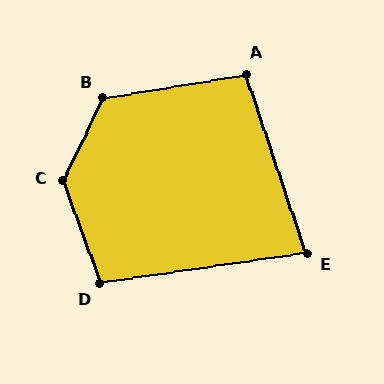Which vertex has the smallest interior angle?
E, at approximately 80 degrees.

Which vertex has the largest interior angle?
C, at approximately 134 degrees.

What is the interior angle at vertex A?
Approximately 99 degrees (obtuse).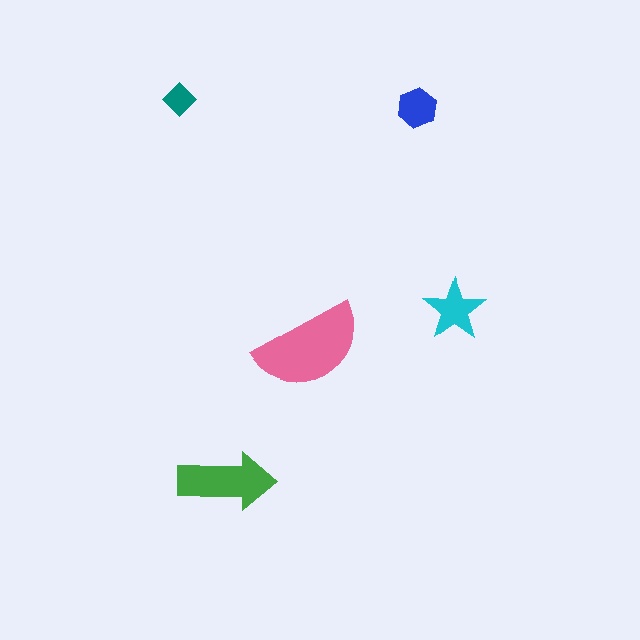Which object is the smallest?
The teal diamond.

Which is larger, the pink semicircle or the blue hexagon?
The pink semicircle.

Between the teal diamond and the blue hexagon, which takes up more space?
The blue hexagon.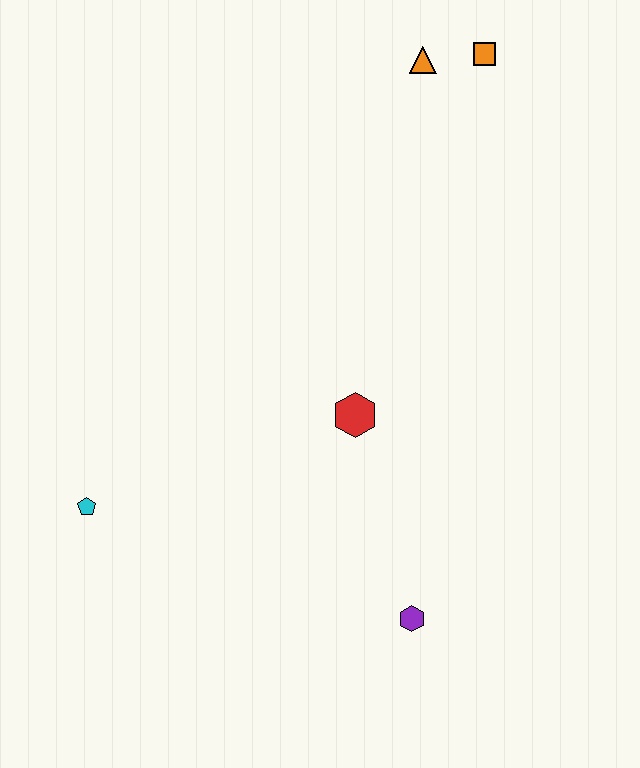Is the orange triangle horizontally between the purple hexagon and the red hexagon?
No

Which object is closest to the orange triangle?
The orange square is closest to the orange triangle.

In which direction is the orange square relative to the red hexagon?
The orange square is above the red hexagon.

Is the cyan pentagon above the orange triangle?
No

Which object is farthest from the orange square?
The cyan pentagon is farthest from the orange square.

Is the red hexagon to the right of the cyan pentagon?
Yes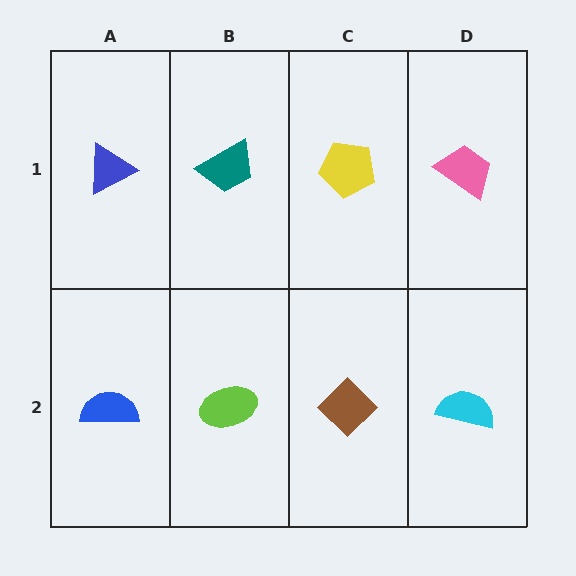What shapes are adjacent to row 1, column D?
A cyan semicircle (row 2, column D), a yellow pentagon (row 1, column C).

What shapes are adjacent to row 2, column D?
A pink trapezoid (row 1, column D), a brown diamond (row 2, column C).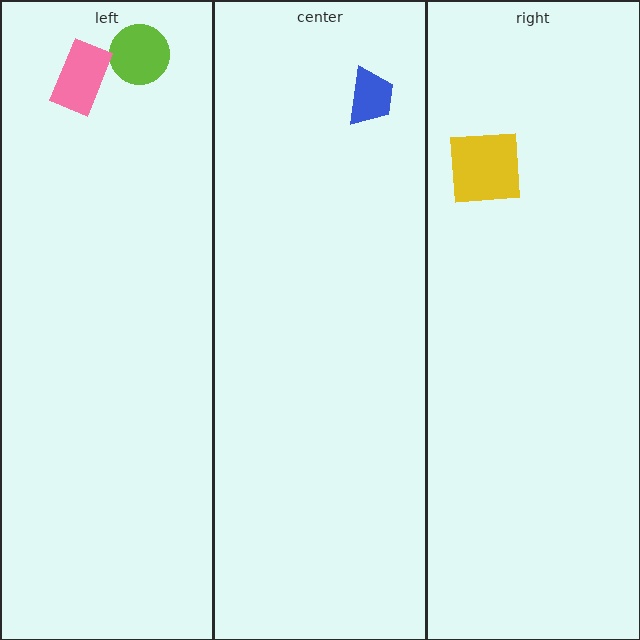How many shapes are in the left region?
2.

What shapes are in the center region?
The blue trapezoid.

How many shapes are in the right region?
1.